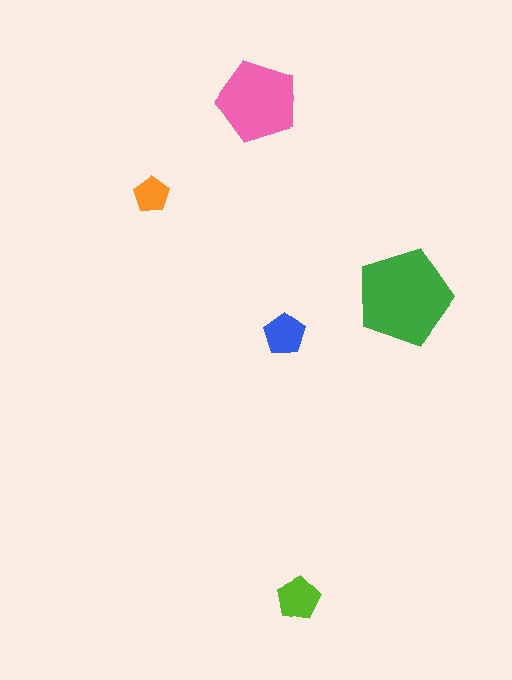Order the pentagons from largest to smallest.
the green one, the pink one, the lime one, the blue one, the orange one.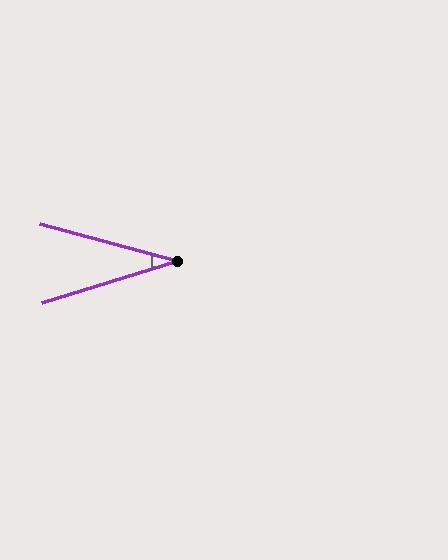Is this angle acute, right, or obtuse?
It is acute.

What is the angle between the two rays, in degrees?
Approximately 32 degrees.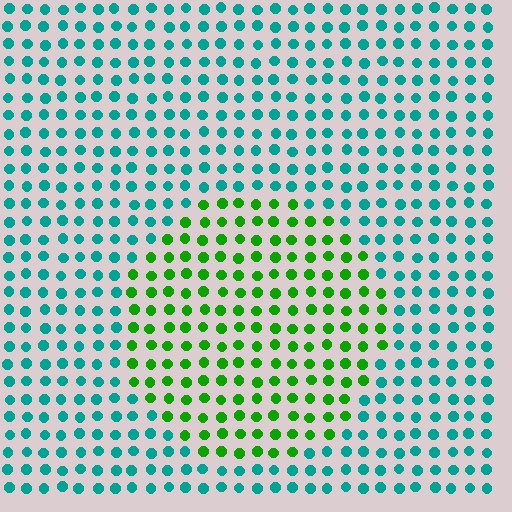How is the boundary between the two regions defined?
The boundary is defined purely by a slight shift in hue (about 58 degrees). Spacing, size, and orientation are identical on both sides.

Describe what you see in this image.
The image is filled with small teal elements in a uniform arrangement. A circle-shaped region is visible where the elements are tinted to a slightly different hue, forming a subtle color boundary.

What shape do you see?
I see a circle.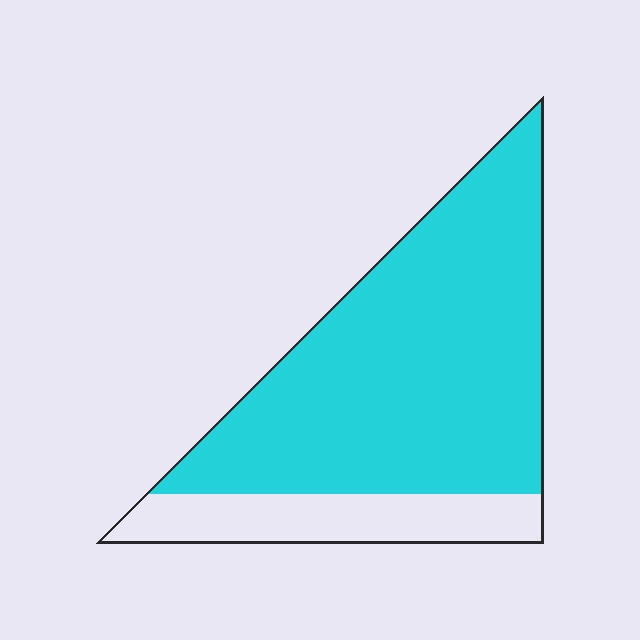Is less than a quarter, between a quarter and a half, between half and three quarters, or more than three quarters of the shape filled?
More than three quarters.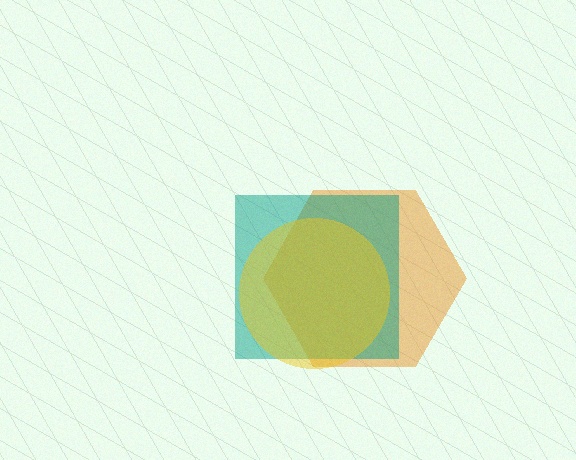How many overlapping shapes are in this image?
There are 3 overlapping shapes in the image.